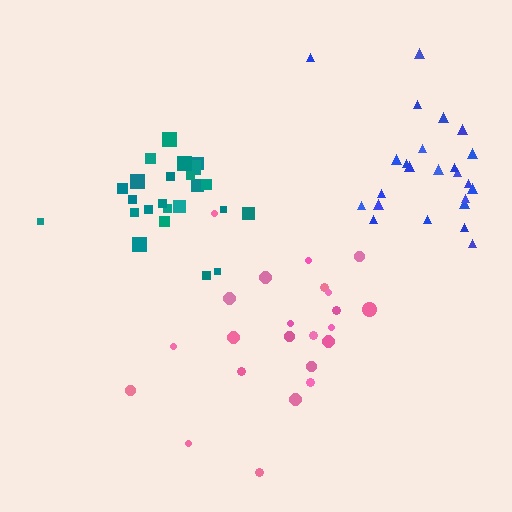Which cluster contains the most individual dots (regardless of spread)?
Teal (25).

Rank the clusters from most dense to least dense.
teal, blue, pink.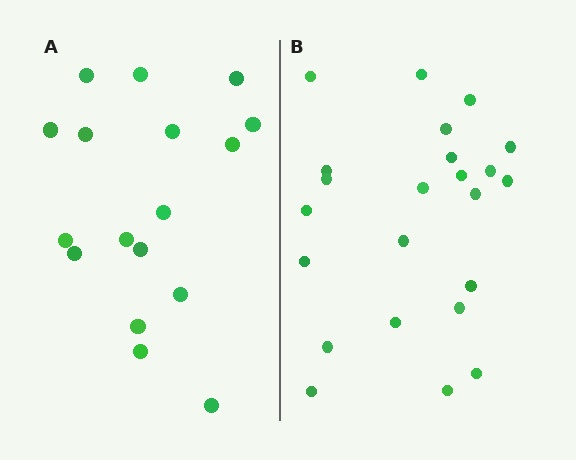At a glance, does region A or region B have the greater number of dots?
Region B (the right region) has more dots.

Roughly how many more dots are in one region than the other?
Region B has about 6 more dots than region A.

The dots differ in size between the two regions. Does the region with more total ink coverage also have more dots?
No. Region A has more total ink coverage because its dots are larger, but region B actually contains more individual dots. Total area can be misleading — the number of items is what matters here.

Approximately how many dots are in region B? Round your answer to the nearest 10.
About 20 dots. (The exact count is 23, which rounds to 20.)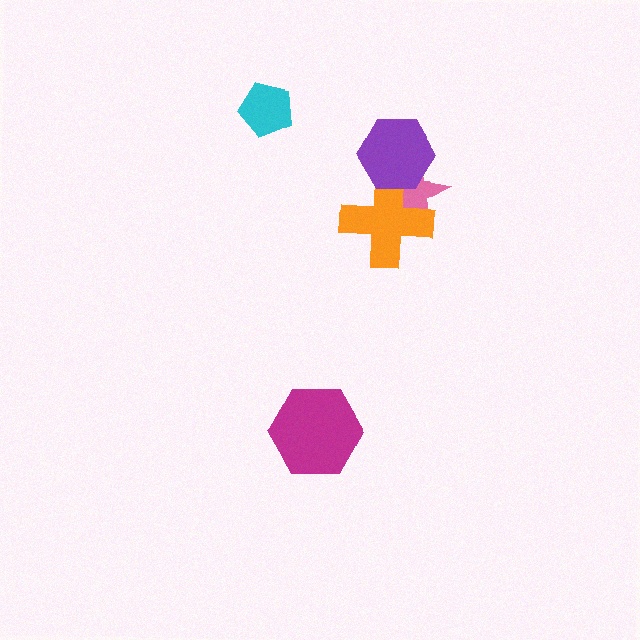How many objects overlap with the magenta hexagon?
0 objects overlap with the magenta hexagon.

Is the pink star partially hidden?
Yes, it is partially covered by another shape.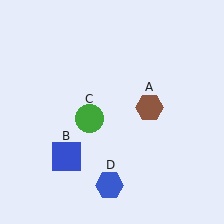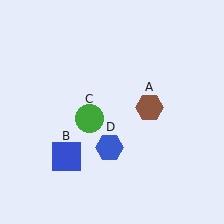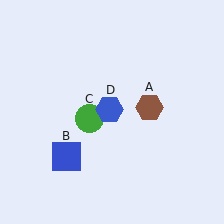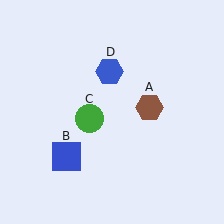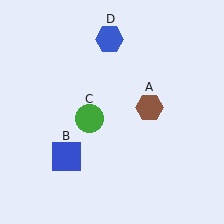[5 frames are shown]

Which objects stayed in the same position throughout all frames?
Brown hexagon (object A) and blue square (object B) and green circle (object C) remained stationary.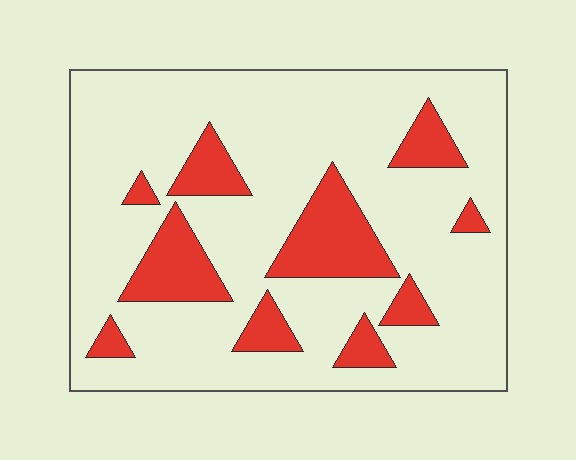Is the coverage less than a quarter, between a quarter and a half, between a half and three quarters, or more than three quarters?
Less than a quarter.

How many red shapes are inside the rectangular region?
10.